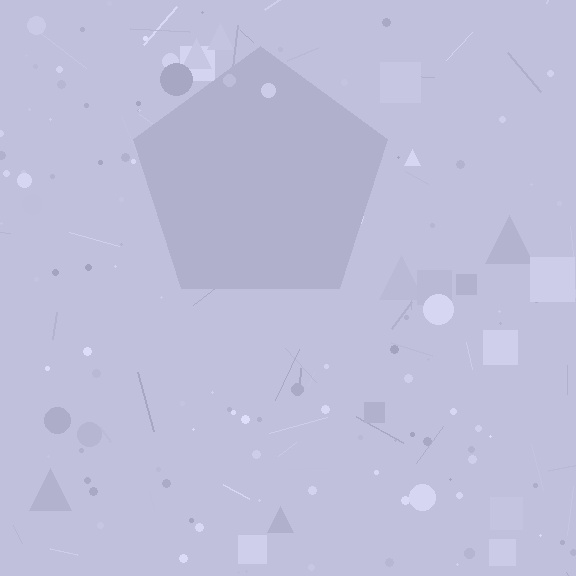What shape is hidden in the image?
A pentagon is hidden in the image.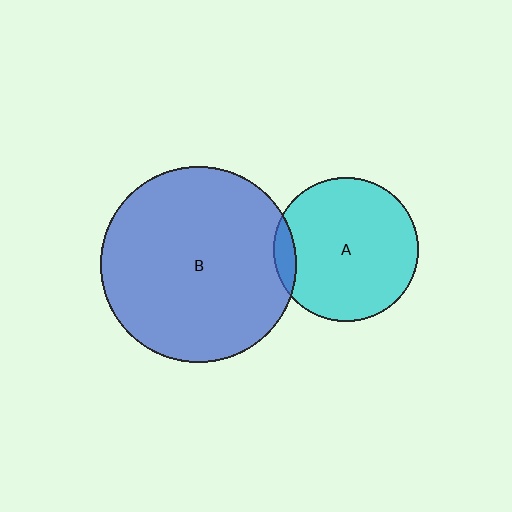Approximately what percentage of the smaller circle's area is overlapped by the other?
Approximately 10%.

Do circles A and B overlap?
Yes.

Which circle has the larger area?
Circle B (blue).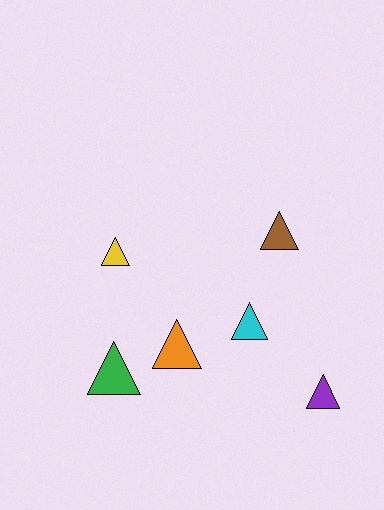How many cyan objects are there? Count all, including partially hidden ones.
There is 1 cyan object.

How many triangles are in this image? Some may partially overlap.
There are 6 triangles.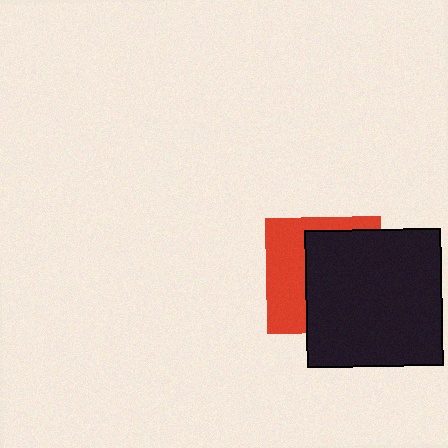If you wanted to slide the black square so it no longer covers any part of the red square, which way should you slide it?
Slide it right — that is the most direct way to separate the two shapes.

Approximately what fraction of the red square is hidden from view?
Roughly 60% of the red square is hidden behind the black square.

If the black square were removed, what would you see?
You would see the complete red square.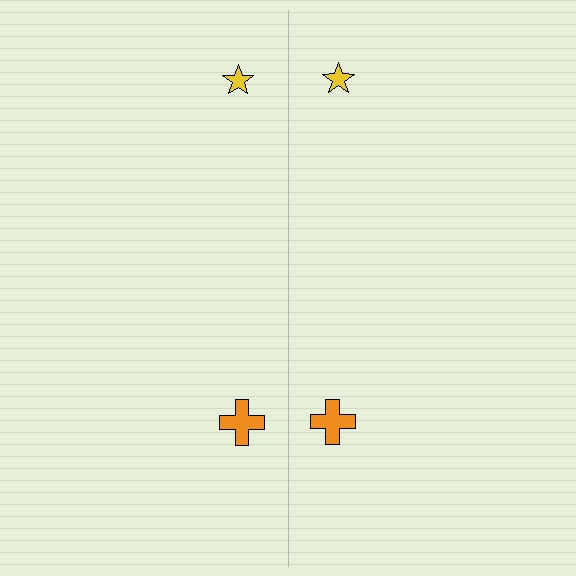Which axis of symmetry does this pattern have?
The pattern has a vertical axis of symmetry running through the center of the image.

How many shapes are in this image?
There are 4 shapes in this image.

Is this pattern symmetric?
Yes, this pattern has bilateral (reflection) symmetry.